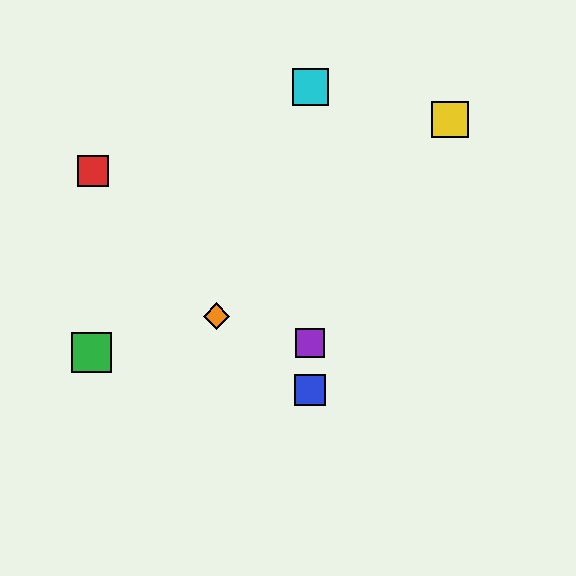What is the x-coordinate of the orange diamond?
The orange diamond is at x≈217.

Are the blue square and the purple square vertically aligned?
Yes, both are at x≈310.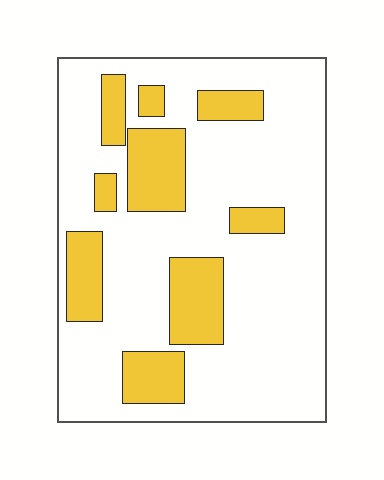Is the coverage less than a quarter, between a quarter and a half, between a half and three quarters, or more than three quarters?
Less than a quarter.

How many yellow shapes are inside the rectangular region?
9.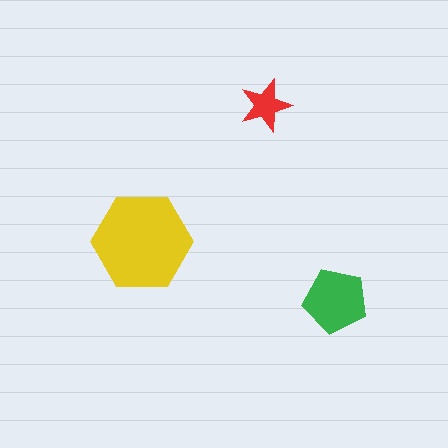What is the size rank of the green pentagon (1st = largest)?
2nd.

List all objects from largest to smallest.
The yellow hexagon, the green pentagon, the red star.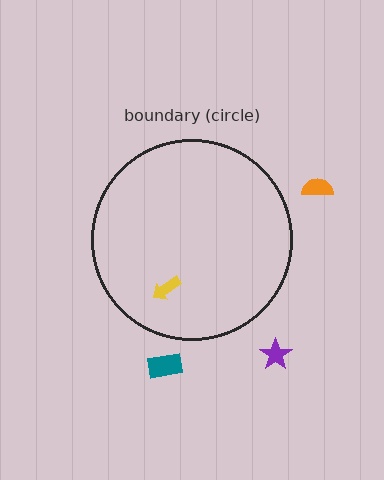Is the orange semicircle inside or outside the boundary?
Outside.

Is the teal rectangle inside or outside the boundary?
Outside.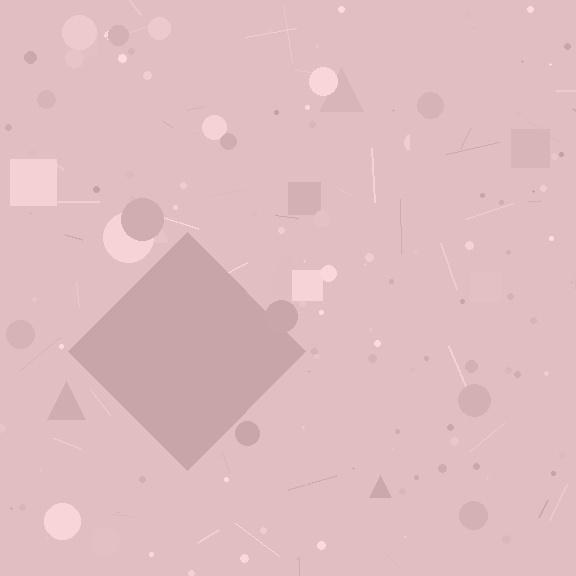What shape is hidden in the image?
A diamond is hidden in the image.